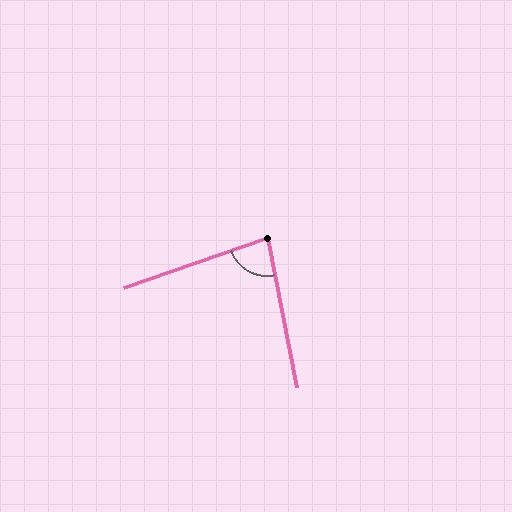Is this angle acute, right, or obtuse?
It is acute.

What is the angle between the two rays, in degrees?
Approximately 82 degrees.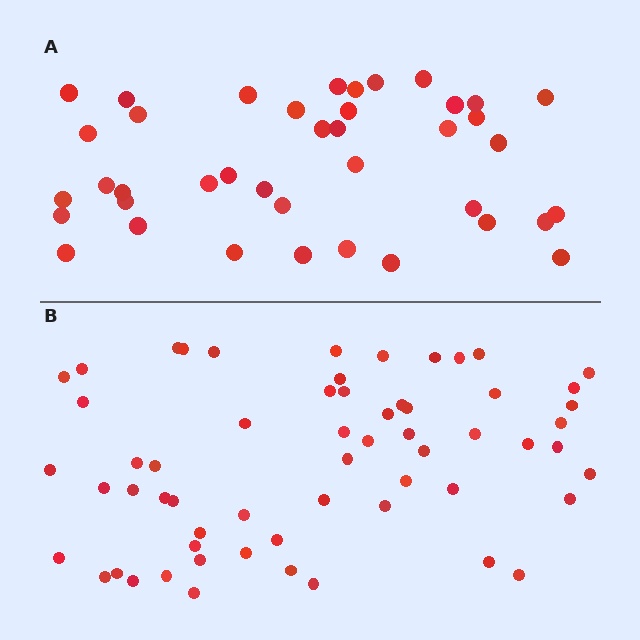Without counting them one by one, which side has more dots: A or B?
Region B (the bottom region) has more dots.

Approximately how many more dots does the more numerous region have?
Region B has approximately 20 more dots than region A.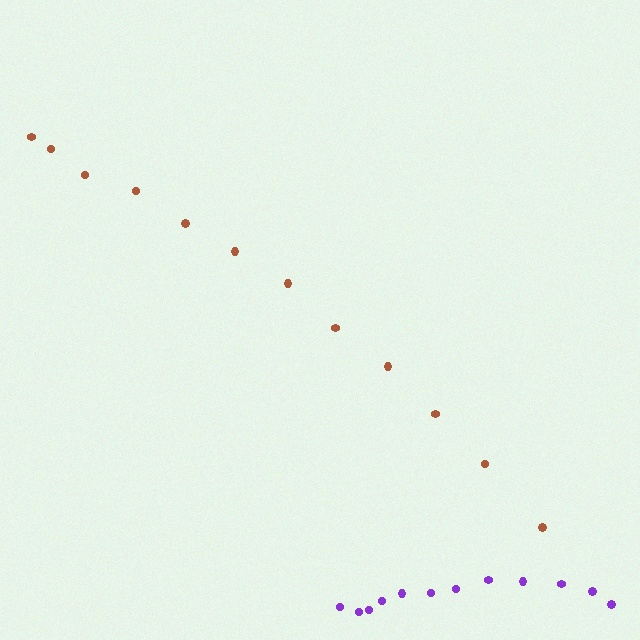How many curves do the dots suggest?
There are 2 distinct paths.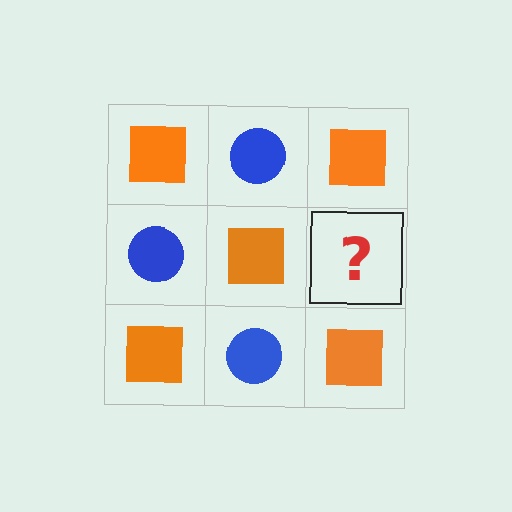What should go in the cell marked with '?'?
The missing cell should contain a blue circle.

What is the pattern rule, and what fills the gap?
The rule is that it alternates orange square and blue circle in a checkerboard pattern. The gap should be filled with a blue circle.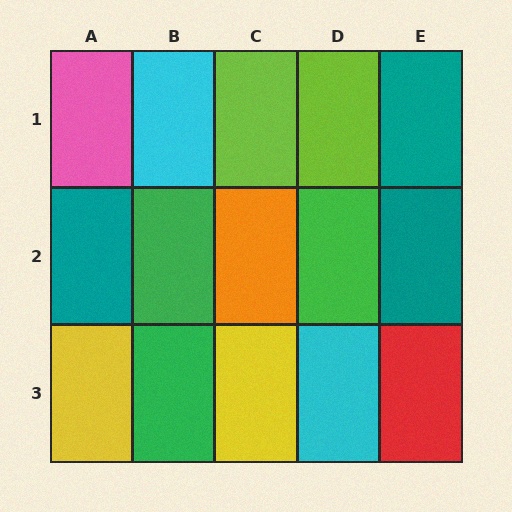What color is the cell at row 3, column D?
Cyan.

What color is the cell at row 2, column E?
Teal.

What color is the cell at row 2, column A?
Teal.